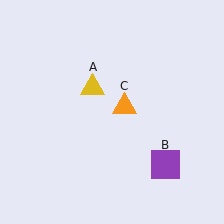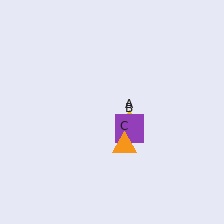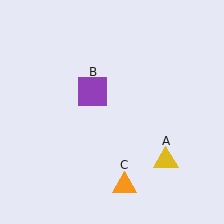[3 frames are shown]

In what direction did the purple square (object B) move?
The purple square (object B) moved up and to the left.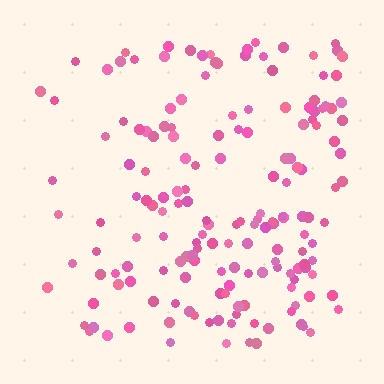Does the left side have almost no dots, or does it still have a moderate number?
Still a moderate number, just noticeably fewer than the right.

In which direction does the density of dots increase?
From left to right, with the right side densest.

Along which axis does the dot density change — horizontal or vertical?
Horizontal.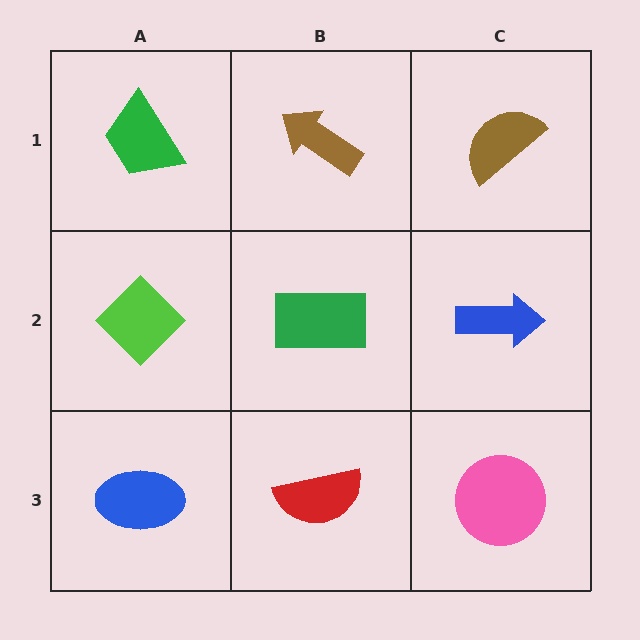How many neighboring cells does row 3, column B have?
3.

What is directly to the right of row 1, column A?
A brown arrow.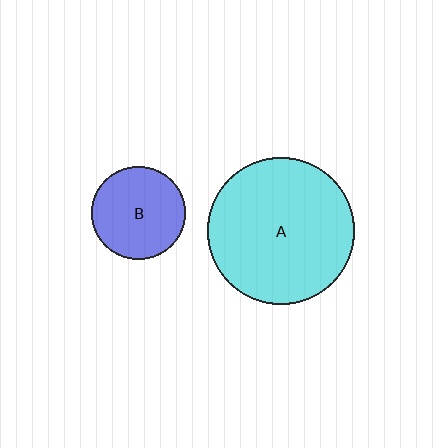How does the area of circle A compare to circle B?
Approximately 2.5 times.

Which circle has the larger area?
Circle A (cyan).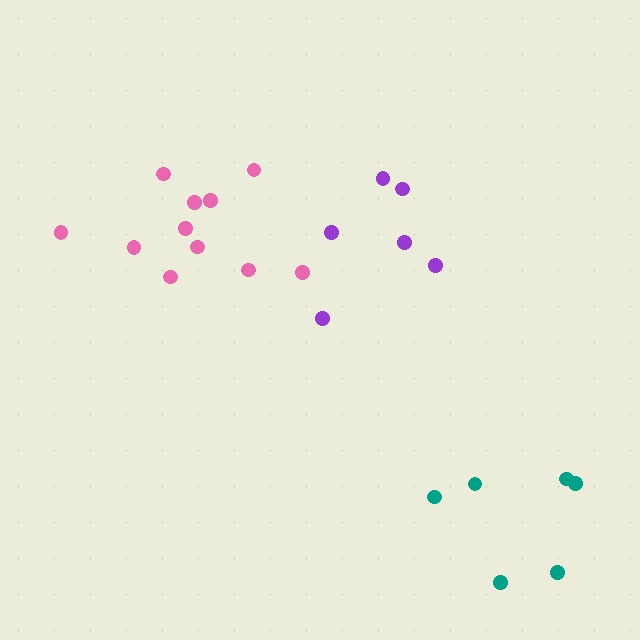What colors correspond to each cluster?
The clusters are colored: pink, purple, teal.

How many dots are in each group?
Group 1: 11 dots, Group 2: 6 dots, Group 3: 6 dots (23 total).